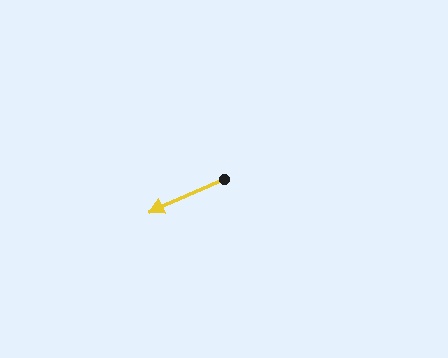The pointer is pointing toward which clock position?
Roughly 8 o'clock.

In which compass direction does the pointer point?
Southwest.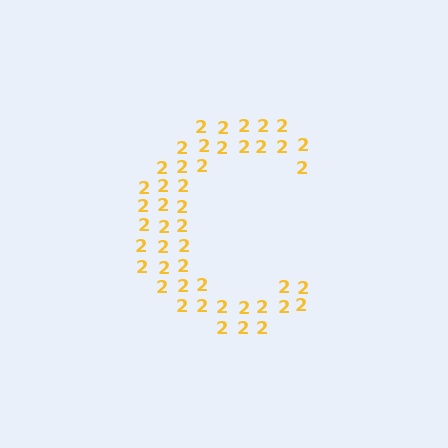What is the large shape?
The large shape is the letter C.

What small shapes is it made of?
It is made of small digit 2's.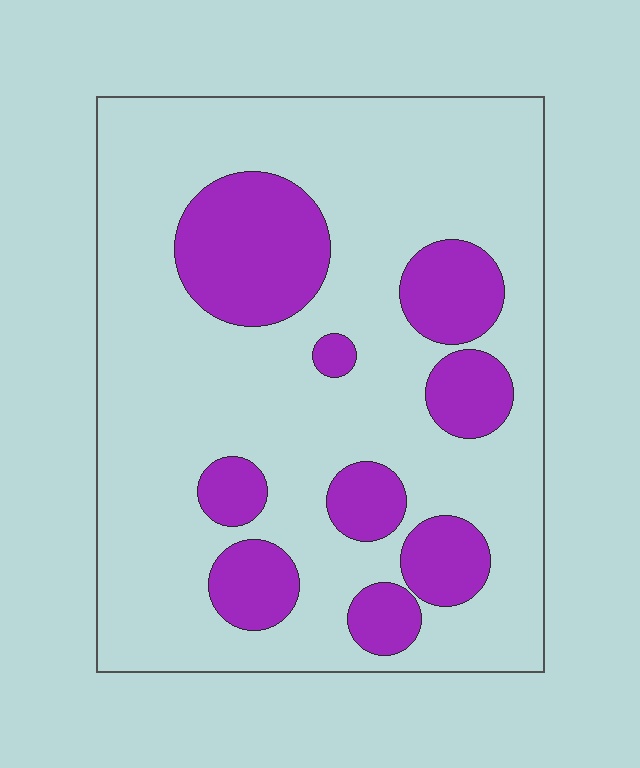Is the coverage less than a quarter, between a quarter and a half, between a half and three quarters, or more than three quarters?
Less than a quarter.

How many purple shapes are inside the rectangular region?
9.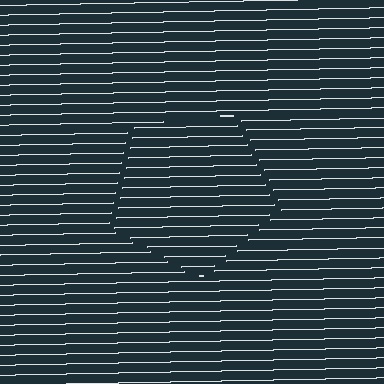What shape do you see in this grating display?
An illusory pentagon. The interior of the shape contains the same grating, shifted by half a period — the contour is defined by the phase discontinuity where line-ends from the inner and outer gratings abut.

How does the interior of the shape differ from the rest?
The interior of the shape contains the same grating, shifted by half a period — the contour is defined by the phase discontinuity where line-ends from the inner and outer gratings abut.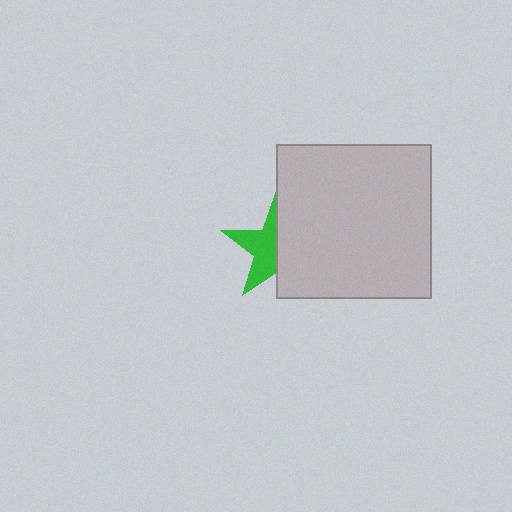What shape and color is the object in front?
The object in front is a light gray square.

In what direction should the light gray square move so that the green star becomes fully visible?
The light gray square should move right. That is the shortest direction to clear the overlap and leave the green star fully visible.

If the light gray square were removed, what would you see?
You would see the complete green star.